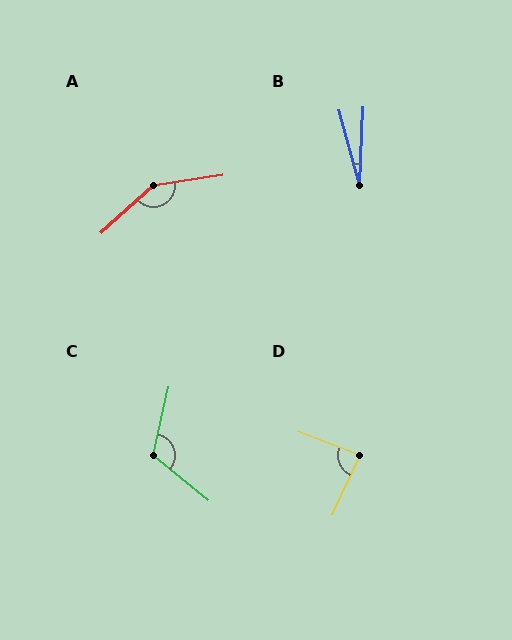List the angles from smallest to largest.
B (18°), D (86°), C (116°), A (146°).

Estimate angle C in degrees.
Approximately 116 degrees.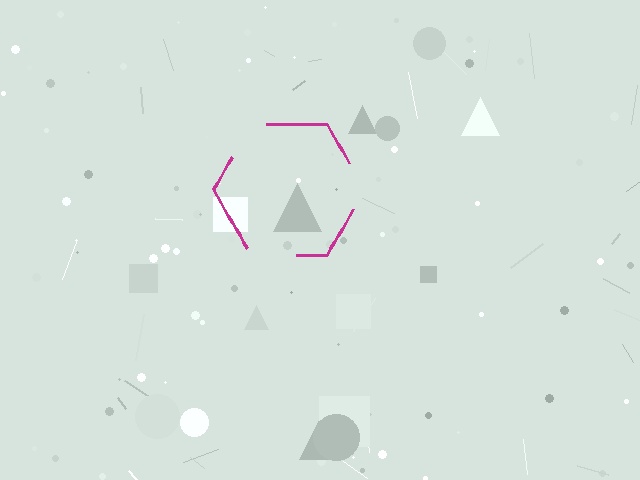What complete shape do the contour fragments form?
The contour fragments form a hexagon.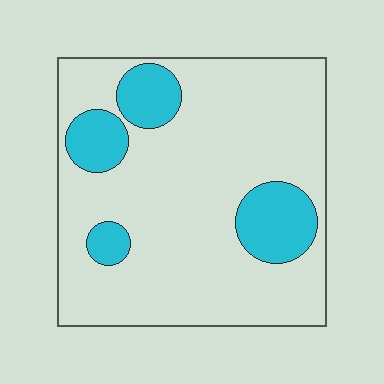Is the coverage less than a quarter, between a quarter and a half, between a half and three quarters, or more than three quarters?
Less than a quarter.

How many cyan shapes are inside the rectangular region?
4.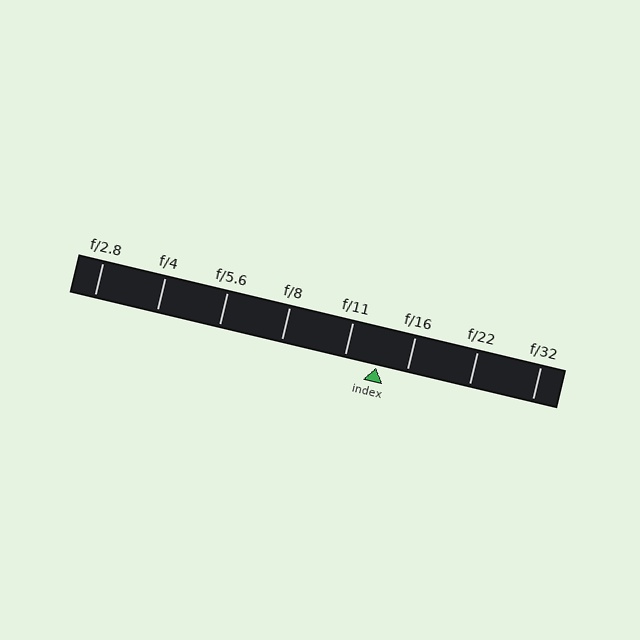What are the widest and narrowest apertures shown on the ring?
The widest aperture shown is f/2.8 and the narrowest is f/32.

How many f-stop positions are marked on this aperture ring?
There are 8 f-stop positions marked.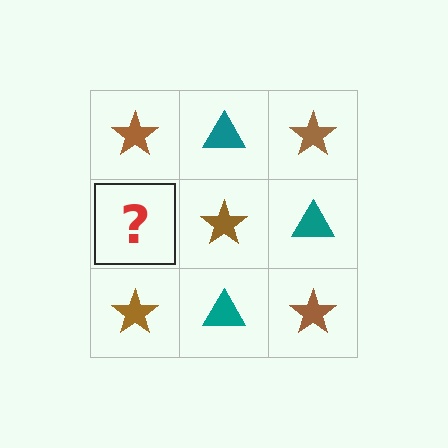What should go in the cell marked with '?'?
The missing cell should contain a teal triangle.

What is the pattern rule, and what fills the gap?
The rule is that it alternates brown star and teal triangle in a checkerboard pattern. The gap should be filled with a teal triangle.